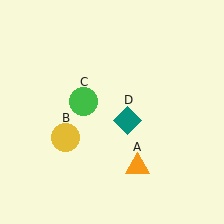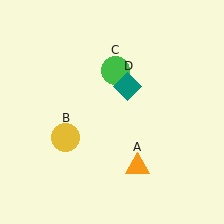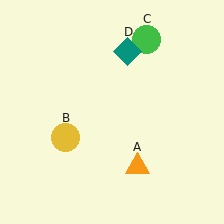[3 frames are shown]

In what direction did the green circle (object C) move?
The green circle (object C) moved up and to the right.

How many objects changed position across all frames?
2 objects changed position: green circle (object C), teal diamond (object D).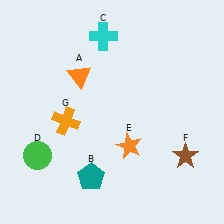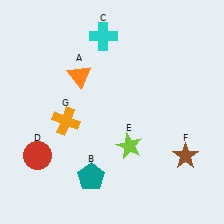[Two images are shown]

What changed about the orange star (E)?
In Image 1, E is orange. In Image 2, it changed to lime.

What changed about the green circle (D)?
In Image 1, D is green. In Image 2, it changed to red.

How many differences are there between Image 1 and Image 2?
There are 2 differences between the two images.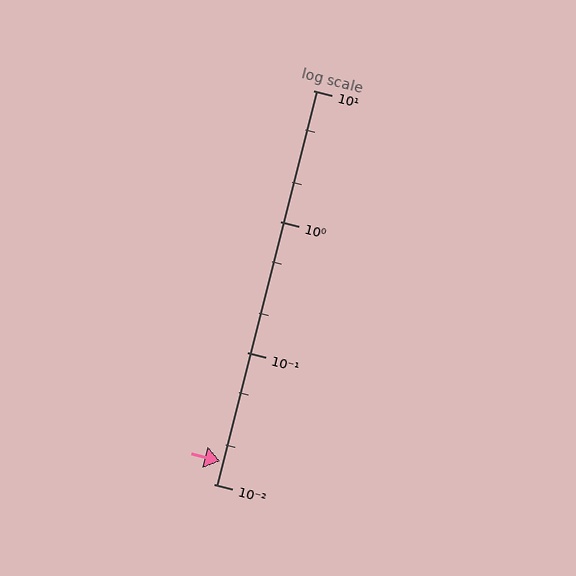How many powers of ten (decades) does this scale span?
The scale spans 3 decades, from 0.01 to 10.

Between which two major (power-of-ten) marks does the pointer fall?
The pointer is between 0.01 and 0.1.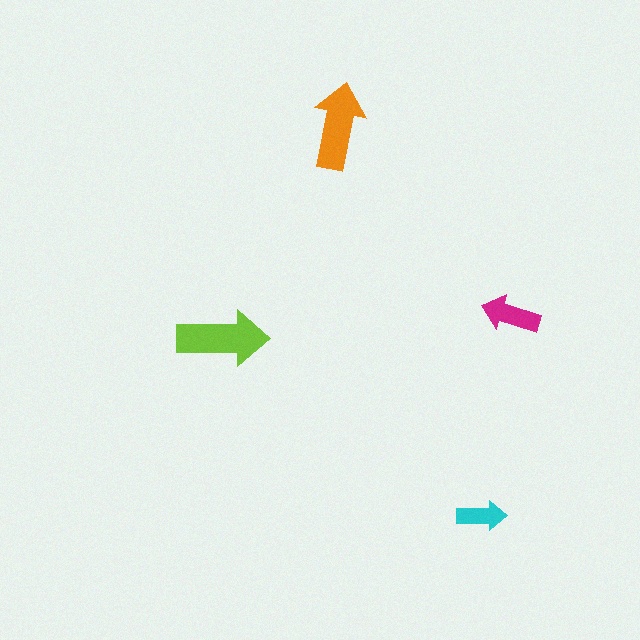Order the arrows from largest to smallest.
the lime one, the orange one, the magenta one, the cyan one.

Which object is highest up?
The orange arrow is topmost.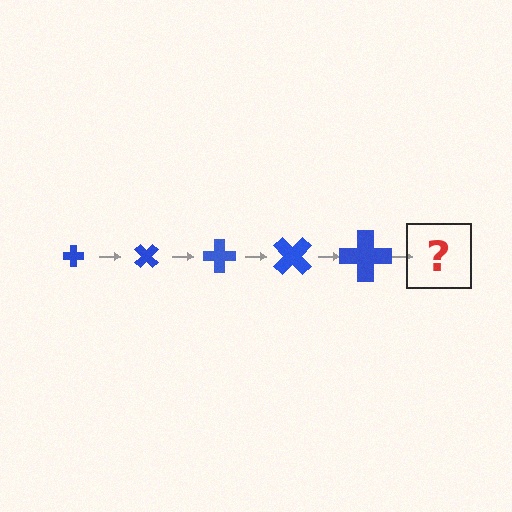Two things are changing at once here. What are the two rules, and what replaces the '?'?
The two rules are that the cross grows larger each step and it rotates 45 degrees each step. The '?' should be a cross, larger than the previous one and rotated 225 degrees from the start.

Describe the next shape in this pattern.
It should be a cross, larger than the previous one and rotated 225 degrees from the start.